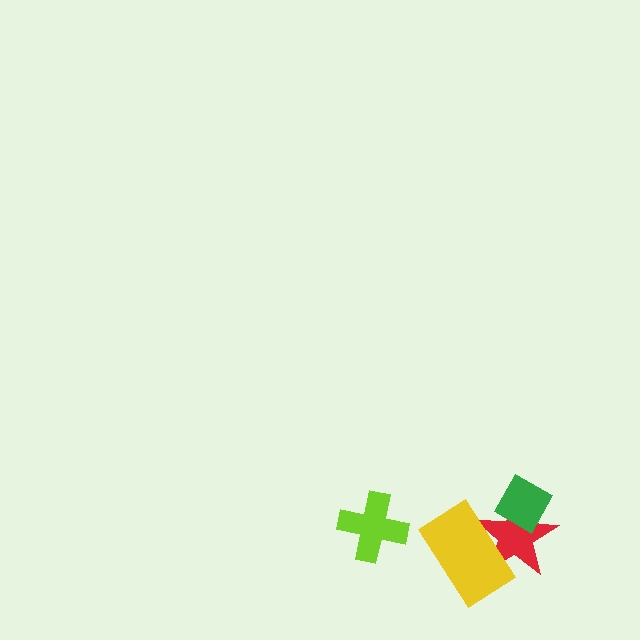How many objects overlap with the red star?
2 objects overlap with the red star.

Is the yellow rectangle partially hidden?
No, no other shape covers it.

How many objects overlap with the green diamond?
1 object overlaps with the green diamond.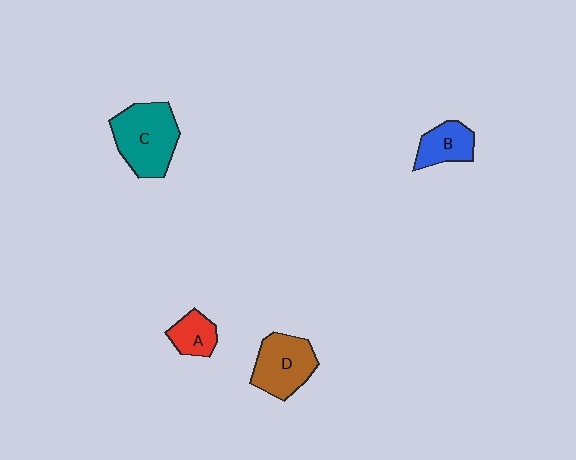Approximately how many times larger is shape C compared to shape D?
Approximately 1.2 times.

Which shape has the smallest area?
Shape A (red).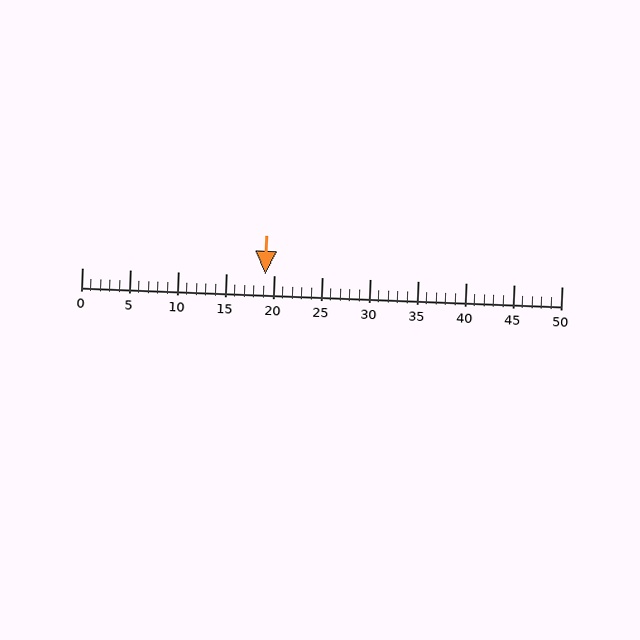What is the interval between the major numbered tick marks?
The major tick marks are spaced 5 units apart.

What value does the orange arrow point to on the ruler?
The orange arrow points to approximately 19.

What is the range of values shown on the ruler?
The ruler shows values from 0 to 50.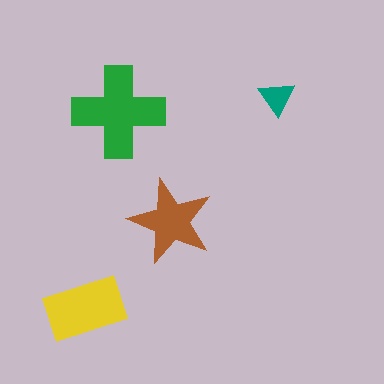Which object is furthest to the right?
The teal triangle is rightmost.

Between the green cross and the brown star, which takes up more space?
The green cross.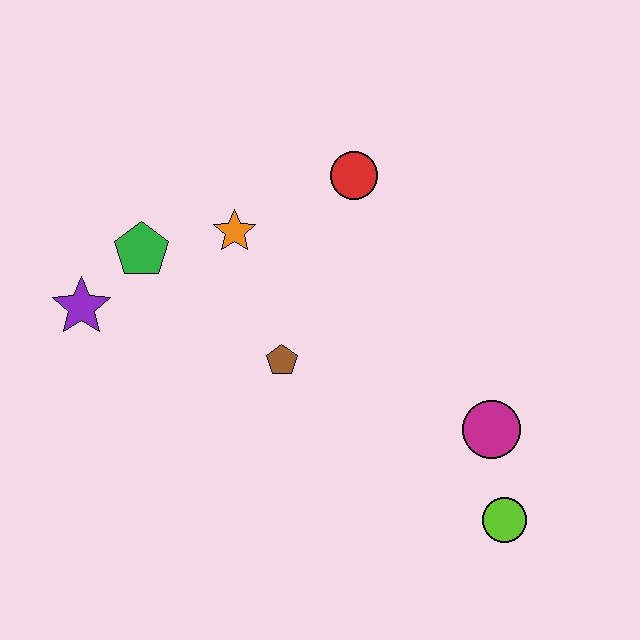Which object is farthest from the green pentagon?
The lime circle is farthest from the green pentagon.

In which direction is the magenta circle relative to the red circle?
The magenta circle is below the red circle.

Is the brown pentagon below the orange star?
Yes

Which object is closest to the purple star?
The green pentagon is closest to the purple star.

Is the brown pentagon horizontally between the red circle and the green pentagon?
Yes